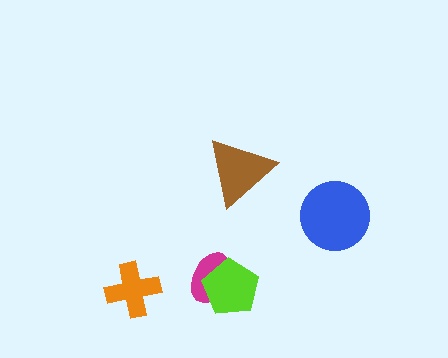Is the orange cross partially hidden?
No, no other shape covers it.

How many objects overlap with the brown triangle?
0 objects overlap with the brown triangle.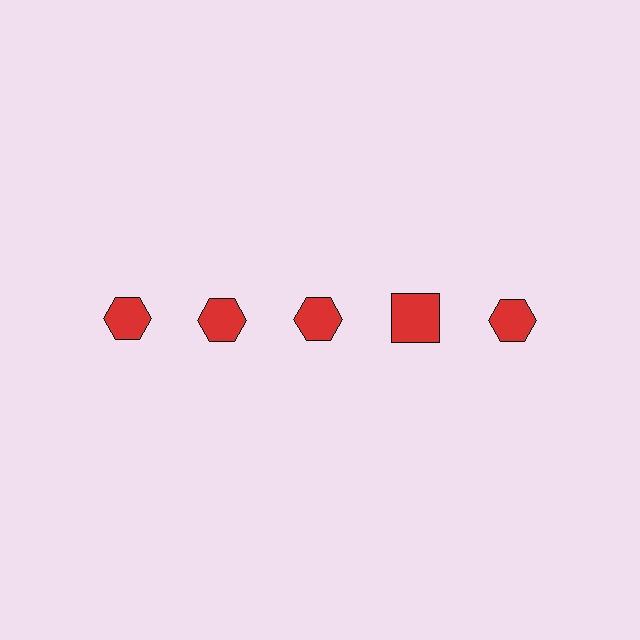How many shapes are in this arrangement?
There are 5 shapes arranged in a grid pattern.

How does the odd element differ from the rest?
It has a different shape: square instead of hexagon.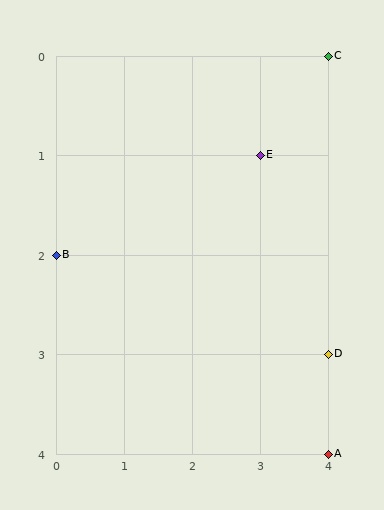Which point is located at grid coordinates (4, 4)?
Point A is at (4, 4).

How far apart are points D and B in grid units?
Points D and B are 4 columns and 1 row apart (about 4.1 grid units diagonally).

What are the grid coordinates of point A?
Point A is at grid coordinates (4, 4).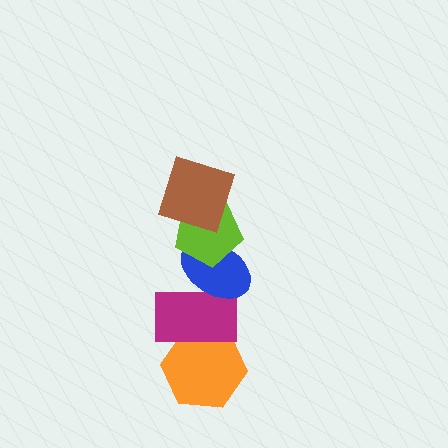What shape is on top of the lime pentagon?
The brown square is on top of the lime pentagon.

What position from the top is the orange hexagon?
The orange hexagon is 5th from the top.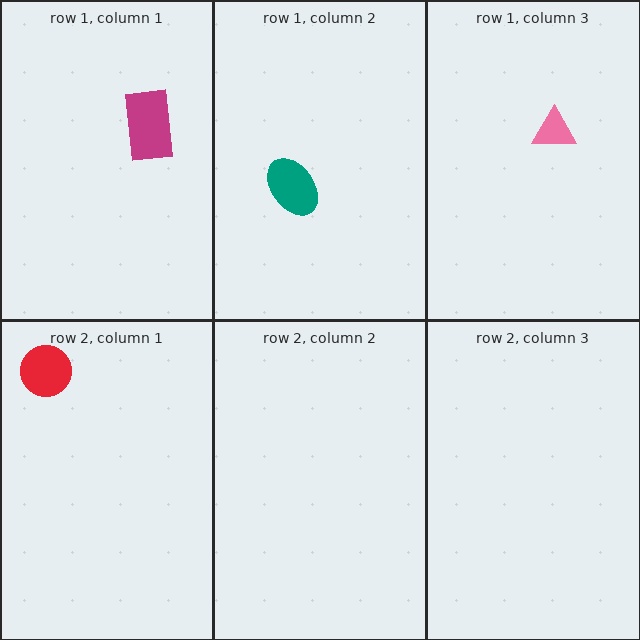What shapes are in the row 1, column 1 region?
The magenta rectangle.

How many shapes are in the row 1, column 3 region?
1.